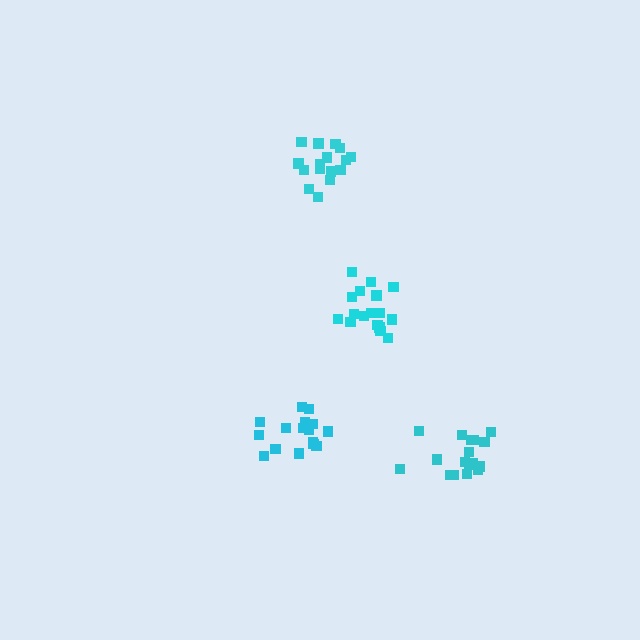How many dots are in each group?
Group 1: 17 dots, Group 2: 17 dots, Group 3: 17 dots, Group 4: 16 dots (67 total).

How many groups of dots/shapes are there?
There are 4 groups.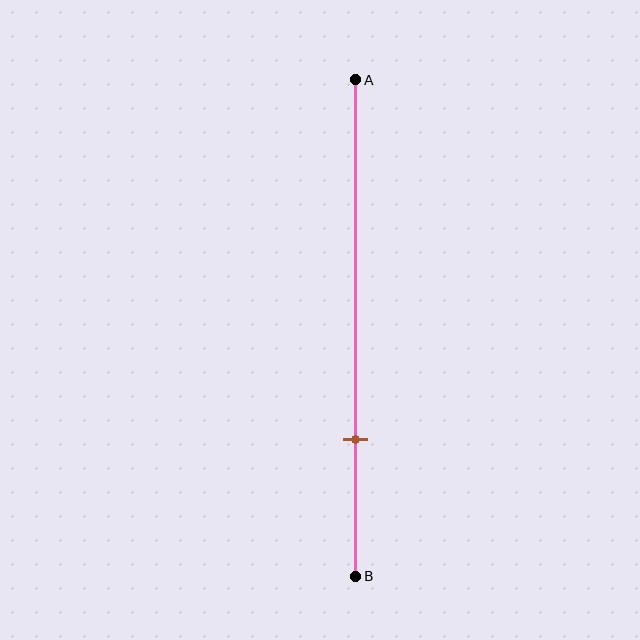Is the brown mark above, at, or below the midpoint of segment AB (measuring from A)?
The brown mark is below the midpoint of segment AB.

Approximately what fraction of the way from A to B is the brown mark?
The brown mark is approximately 75% of the way from A to B.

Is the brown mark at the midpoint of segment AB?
No, the mark is at about 75% from A, not at the 50% midpoint.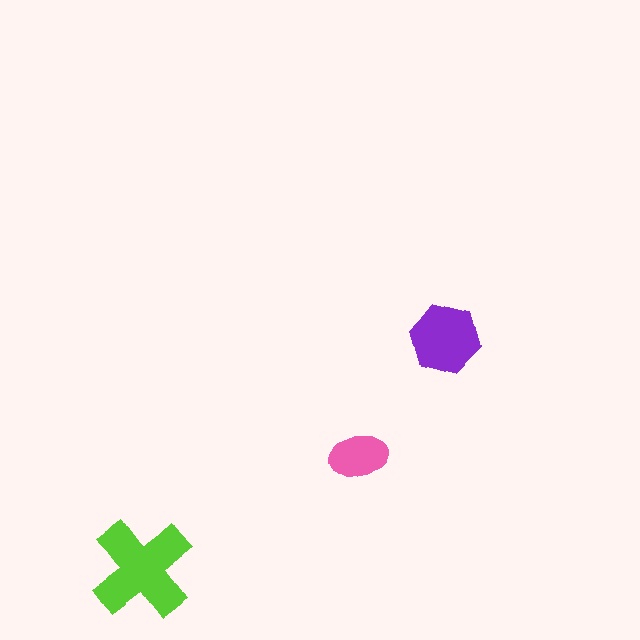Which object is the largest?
The lime cross.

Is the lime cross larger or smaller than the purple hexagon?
Larger.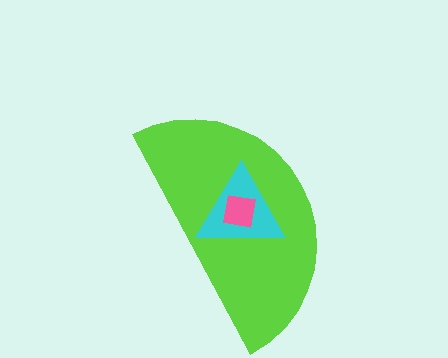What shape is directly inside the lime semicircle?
The cyan triangle.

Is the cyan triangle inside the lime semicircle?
Yes.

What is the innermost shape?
The pink square.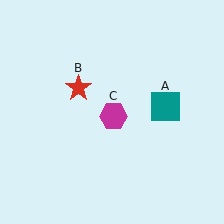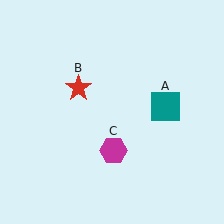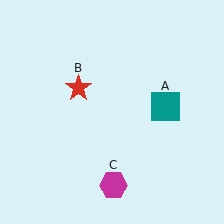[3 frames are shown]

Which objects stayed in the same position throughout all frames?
Teal square (object A) and red star (object B) remained stationary.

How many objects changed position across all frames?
1 object changed position: magenta hexagon (object C).